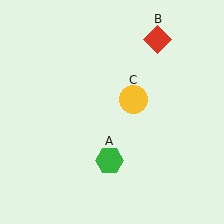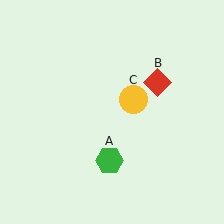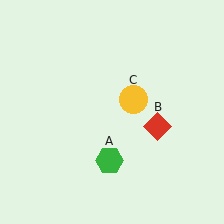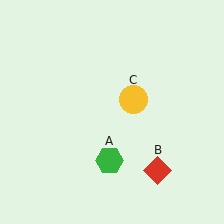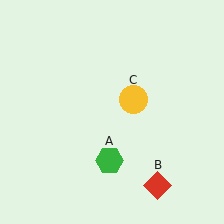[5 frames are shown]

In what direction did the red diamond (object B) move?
The red diamond (object B) moved down.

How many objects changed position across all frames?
1 object changed position: red diamond (object B).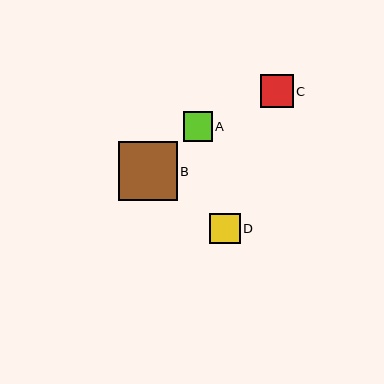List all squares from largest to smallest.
From largest to smallest: B, C, D, A.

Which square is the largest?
Square B is the largest with a size of approximately 58 pixels.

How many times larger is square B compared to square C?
Square B is approximately 1.8 times the size of square C.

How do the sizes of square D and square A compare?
Square D and square A are approximately the same size.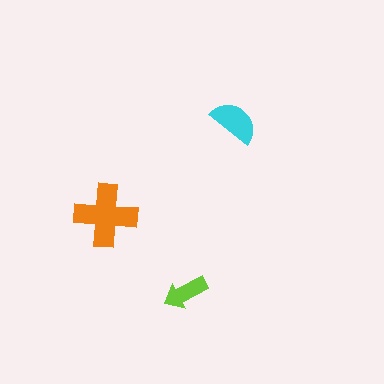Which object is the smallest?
The lime arrow.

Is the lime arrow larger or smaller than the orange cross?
Smaller.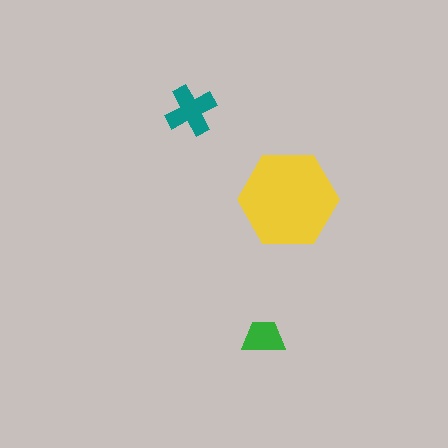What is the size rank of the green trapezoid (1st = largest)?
3rd.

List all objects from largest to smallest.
The yellow hexagon, the teal cross, the green trapezoid.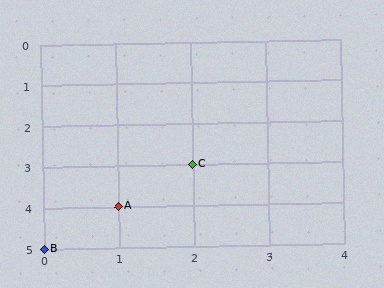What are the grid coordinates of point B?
Point B is at grid coordinates (0, 5).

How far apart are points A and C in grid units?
Points A and C are 1 column and 1 row apart (about 1.4 grid units diagonally).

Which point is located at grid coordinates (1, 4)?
Point A is at (1, 4).